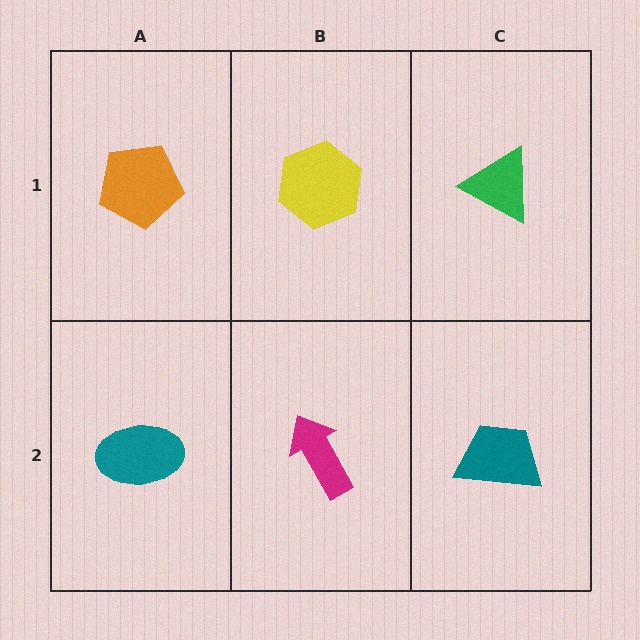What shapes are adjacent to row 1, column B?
A magenta arrow (row 2, column B), an orange pentagon (row 1, column A), a green triangle (row 1, column C).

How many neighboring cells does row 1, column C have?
2.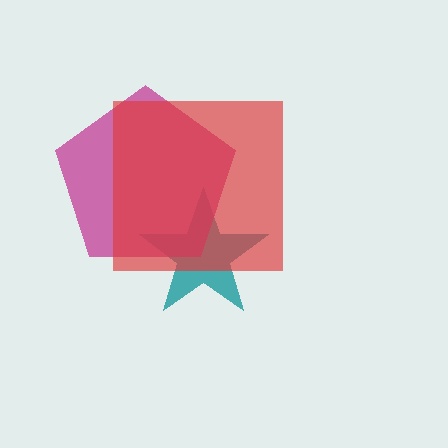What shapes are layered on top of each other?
The layered shapes are: a teal star, a magenta pentagon, a red square.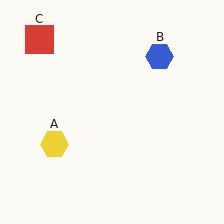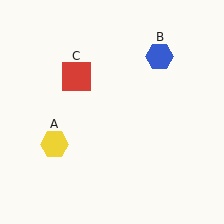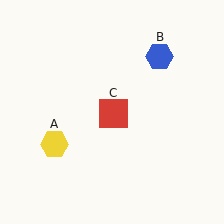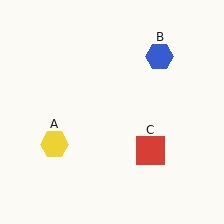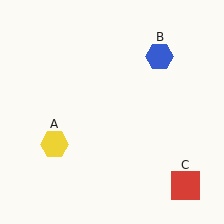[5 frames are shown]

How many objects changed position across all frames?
1 object changed position: red square (object C).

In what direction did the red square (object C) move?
The red square (object C) moved down and to the right.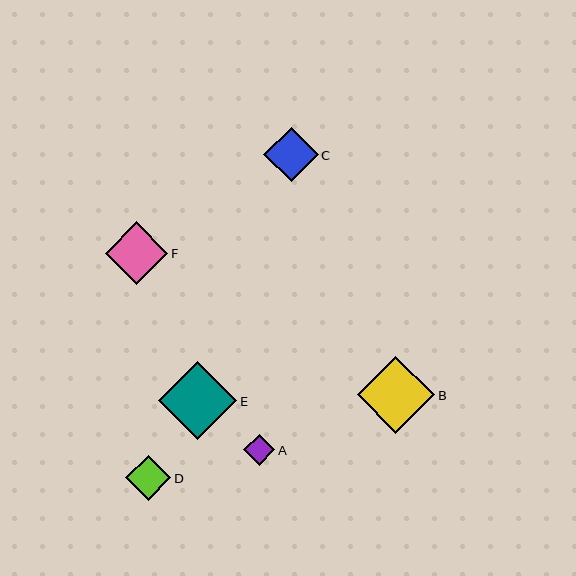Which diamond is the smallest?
Diamond A is the smallest with a size of approximately 31 pixels.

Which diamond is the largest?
Diamond E is the largest with a size of approximately 78 pixels.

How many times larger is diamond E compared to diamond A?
Diamond E is approximately 2.5 times the size of diamond A.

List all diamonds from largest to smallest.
From largest to smallest: E, B, F, C, D, A.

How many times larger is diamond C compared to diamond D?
Diamond C is approximately 1.2 times the size of diamond D.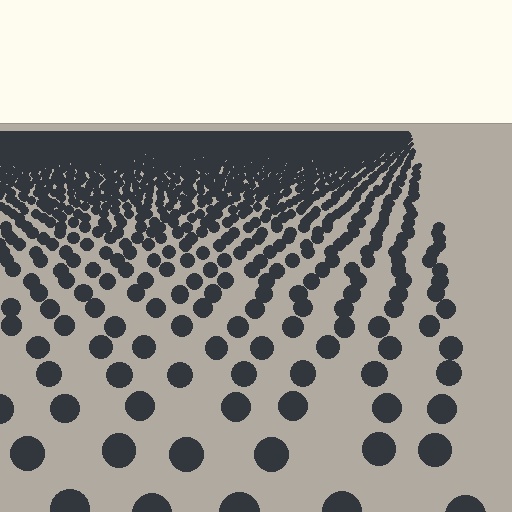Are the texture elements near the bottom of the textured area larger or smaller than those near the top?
Larger. Near the bottom, elements are closer to the viewer and appear at a bigger on-screen size.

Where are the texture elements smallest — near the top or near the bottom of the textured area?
Near the top.